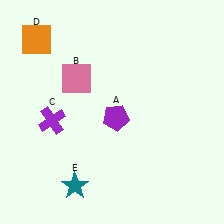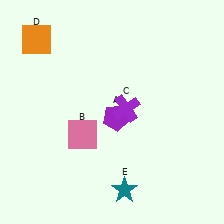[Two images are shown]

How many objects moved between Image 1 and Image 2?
3 objects moved between the two images.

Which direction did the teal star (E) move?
The teal star (E) moved right.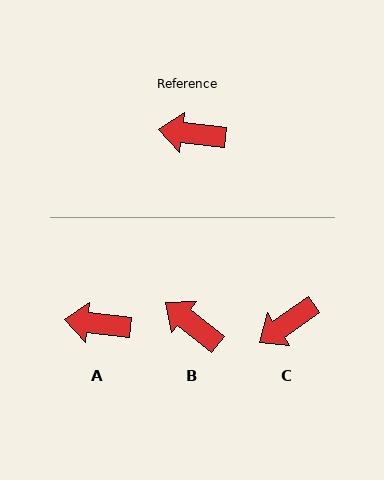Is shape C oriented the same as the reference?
No, it is off by about 41 degrees.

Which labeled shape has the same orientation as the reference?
A.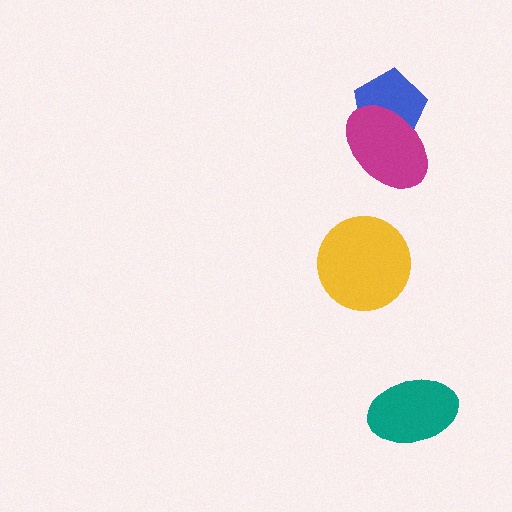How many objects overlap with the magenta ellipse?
1 object overlaps with the magenta ellipse.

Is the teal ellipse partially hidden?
No, no other shape covers it.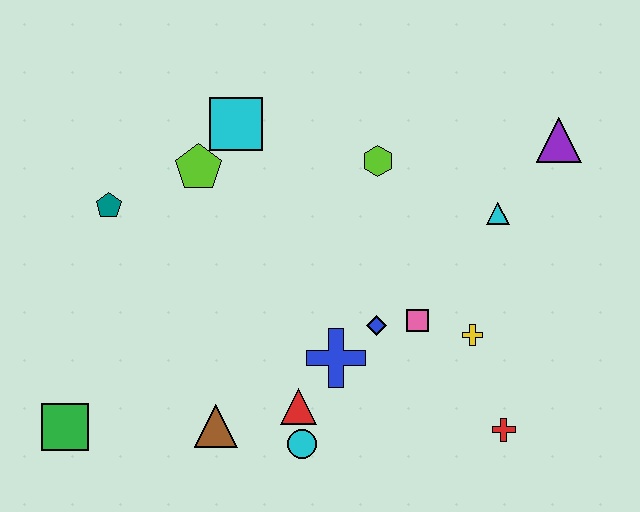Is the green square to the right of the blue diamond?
No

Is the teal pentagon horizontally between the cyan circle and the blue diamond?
No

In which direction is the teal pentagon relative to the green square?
The teal pentagon is above the green square.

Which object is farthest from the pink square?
The green square is farthest from the pink square.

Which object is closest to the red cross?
The yellow cross is closest to the red cross.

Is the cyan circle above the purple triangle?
No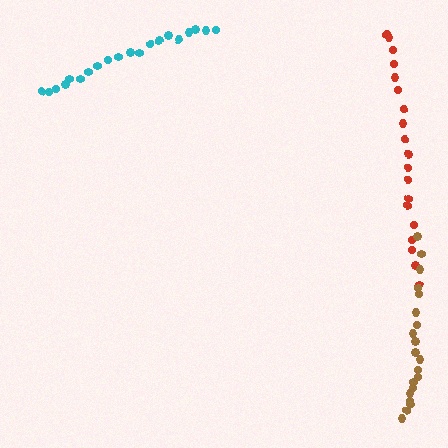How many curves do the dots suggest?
There are 3 distinct paths.